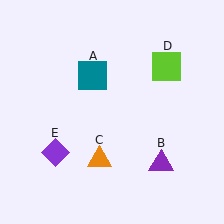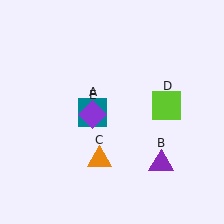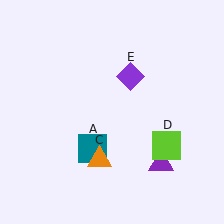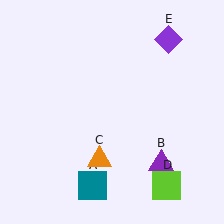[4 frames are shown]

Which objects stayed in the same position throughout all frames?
Purple triangle (object B) and orange triangle (object C) remained stationary.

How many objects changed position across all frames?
3 objects changed position: teal square (object A), lime square (object D), purple diamond (object E).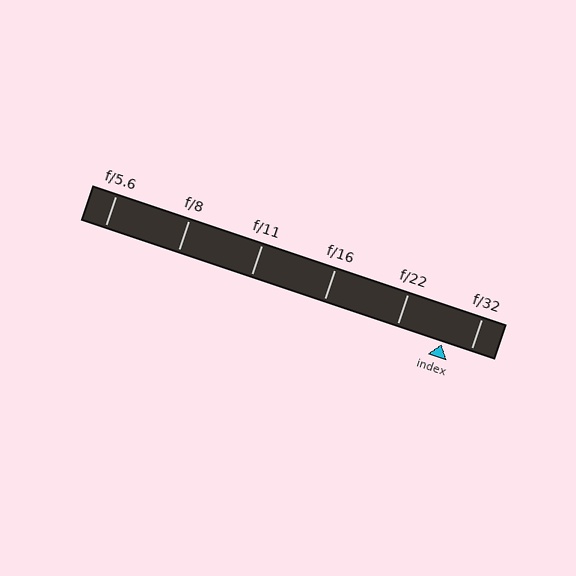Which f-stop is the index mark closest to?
The index mark is closest to f/32.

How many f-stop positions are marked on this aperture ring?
There are 6 f-stop positions marked.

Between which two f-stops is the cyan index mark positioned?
The index mark is between f/22 and f/32.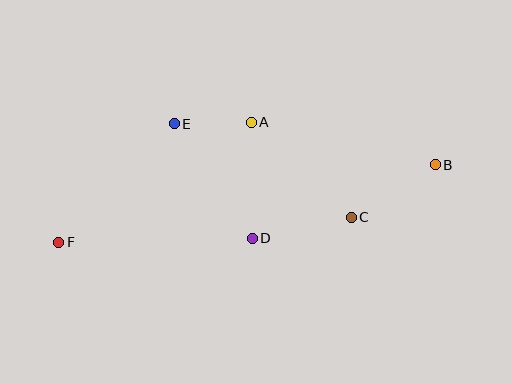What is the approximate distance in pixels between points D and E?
The distance between D and E is approximately 139 pixels.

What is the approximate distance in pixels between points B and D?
The distance between B and D is approximately 197 pixels.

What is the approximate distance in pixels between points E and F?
The distance between E and F is approximately 166 pixels.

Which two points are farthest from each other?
Points B and F are farthest from each other.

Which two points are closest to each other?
Points A and E are closest to each other.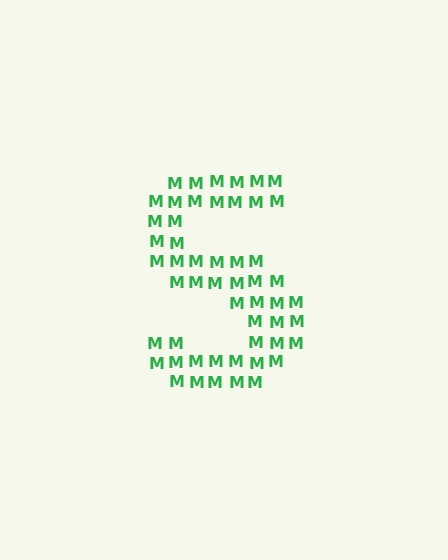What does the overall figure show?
The overall figure shows the letter S.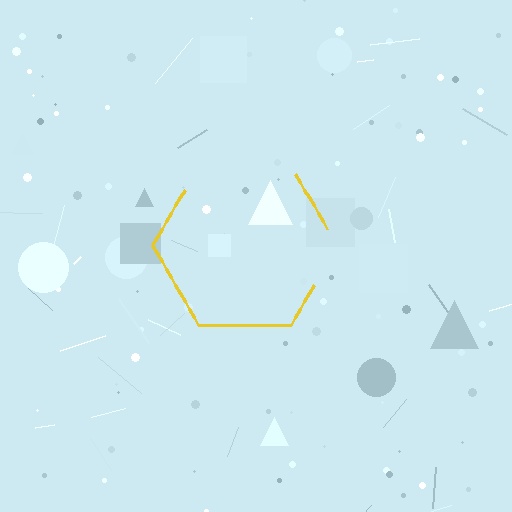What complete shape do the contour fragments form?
The contour fragments form a hexagon.